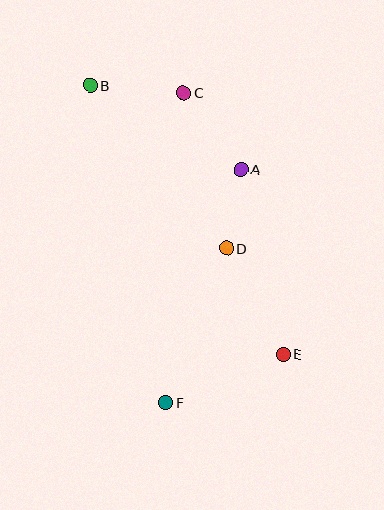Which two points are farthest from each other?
Points B and E are farthest from each other.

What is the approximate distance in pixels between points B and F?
The distance between B and F is approximately 326 pixels.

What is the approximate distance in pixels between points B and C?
The distance between B and C is approximately 94 pixels.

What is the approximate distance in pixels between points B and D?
The distance between B and D is approximately 212 pixels.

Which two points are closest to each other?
Points A and D are closest to each other.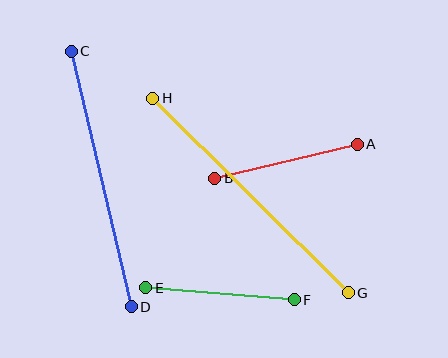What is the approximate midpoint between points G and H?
The midpoint is at approximately (250, 196) pixels.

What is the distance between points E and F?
The distance is approximately 149 pixels.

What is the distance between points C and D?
The distance is approximately 263 pixels.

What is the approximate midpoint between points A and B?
The midpoint is at approximately (286, 161) pixels.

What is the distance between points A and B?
The distance is approximately 146 pixels.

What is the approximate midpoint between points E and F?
The midpoint is at approximately (220, 294) pixels.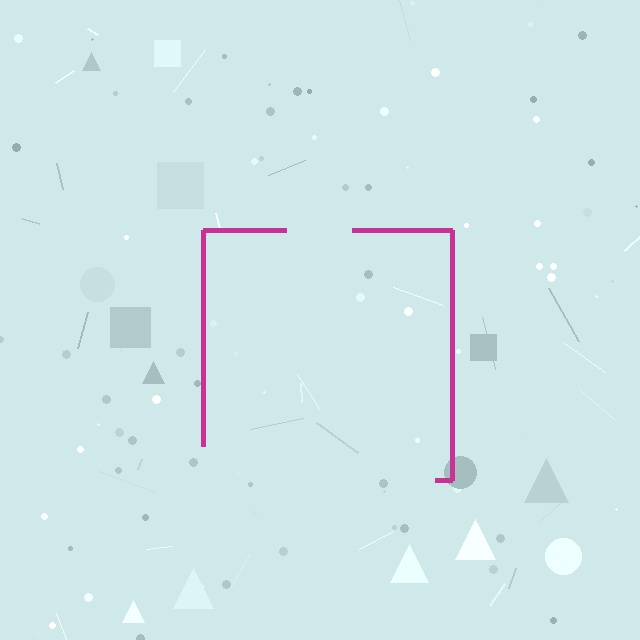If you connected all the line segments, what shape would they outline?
They would outline a square.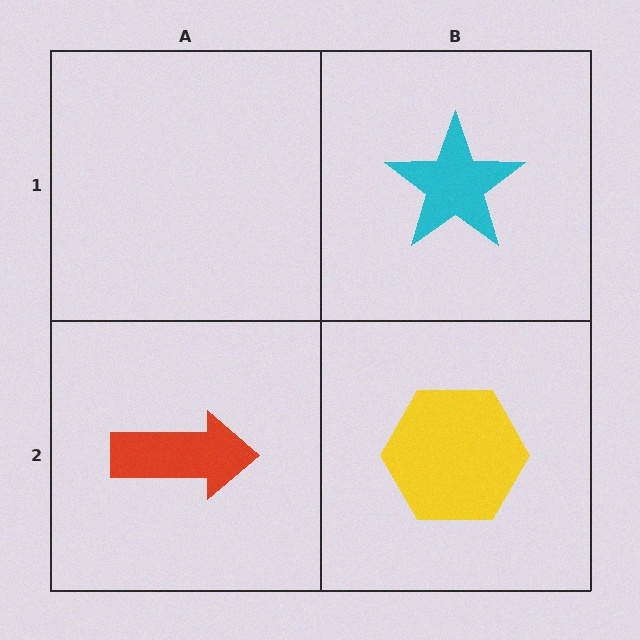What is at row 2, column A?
A red arrow.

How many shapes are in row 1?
1 shape.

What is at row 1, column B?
A cyan star.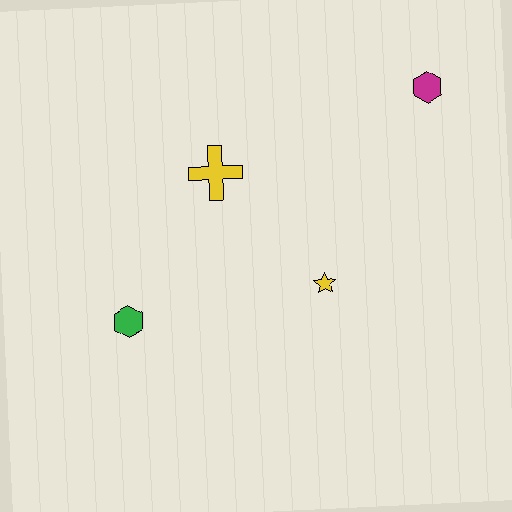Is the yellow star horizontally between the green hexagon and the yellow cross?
No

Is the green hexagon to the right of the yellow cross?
No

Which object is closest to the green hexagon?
The yellow cross is closest to the green hexagon.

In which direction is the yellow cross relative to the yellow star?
The yellow cross is above the yellow star.